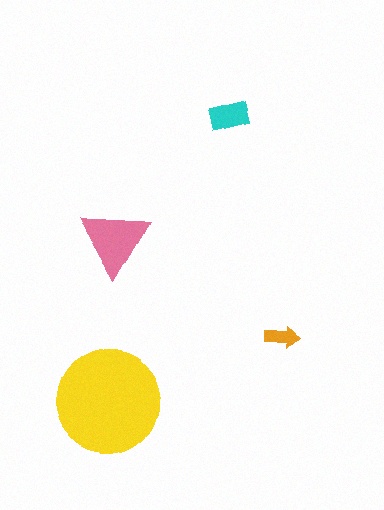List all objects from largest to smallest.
The yellow circle, the pink triangle, the cyan rectangle, the orange arrow.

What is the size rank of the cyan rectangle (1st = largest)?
3rd.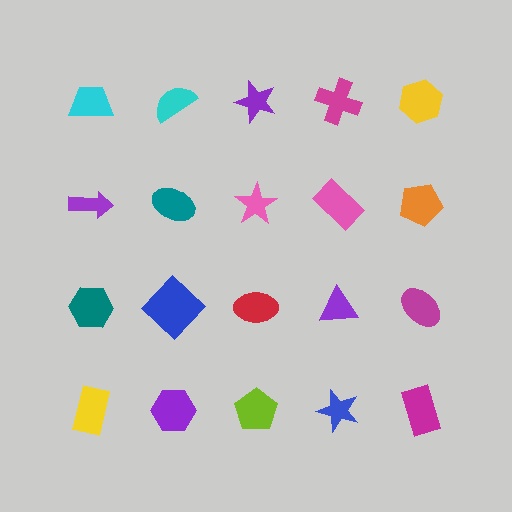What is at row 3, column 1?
A teal hexagon.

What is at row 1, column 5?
A yellow hexagon.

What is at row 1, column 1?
A cyan trapezoid.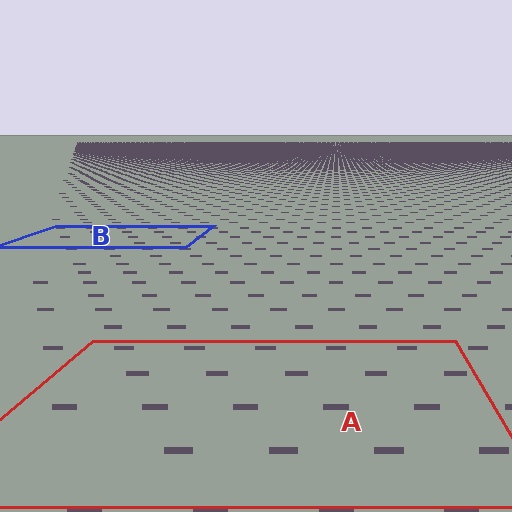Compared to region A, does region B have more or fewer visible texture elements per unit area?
Region B has more texture elements per unit area — they are packed more densely because it is farther away.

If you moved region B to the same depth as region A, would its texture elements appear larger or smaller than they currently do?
They would appear larger. At a closer depth, the same texture elements are projected at a bigger on-screen size.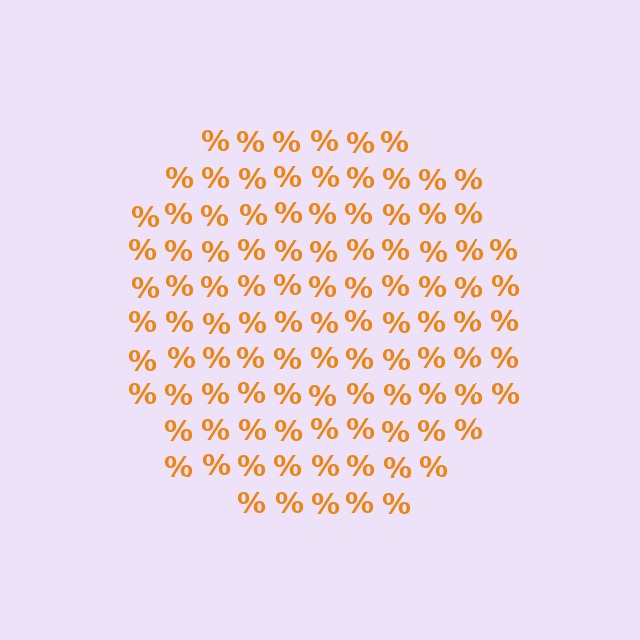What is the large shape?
The large shape is a circle.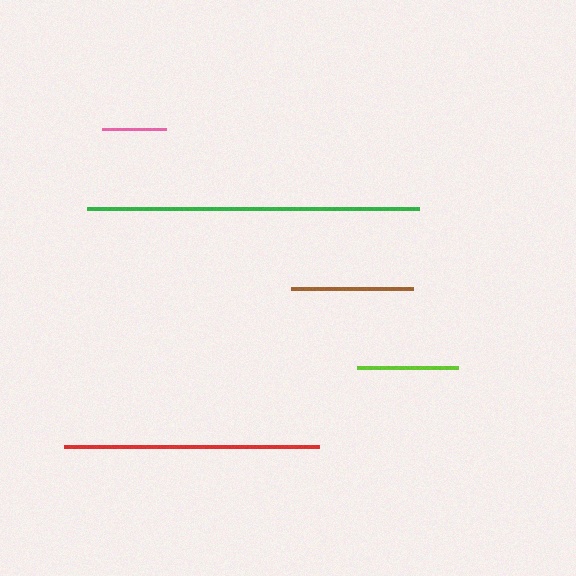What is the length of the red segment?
The red segment is approximately 255 pixels long.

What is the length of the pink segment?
The pink segment is approximately 65 pixels long.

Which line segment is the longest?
The green line is the longest at approximately 332 pixels.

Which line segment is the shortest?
The pink line is the shortest at approximately 65 pixels.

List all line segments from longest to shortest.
From longest to shortest: green, red, brown, lime, pink.